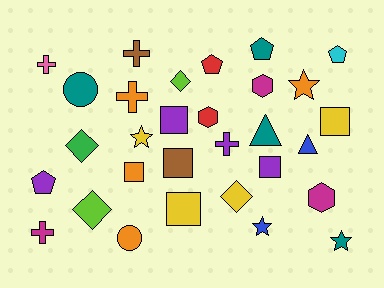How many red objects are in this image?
There are 2 red objects.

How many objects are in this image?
There are 30 objects.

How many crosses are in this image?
There are 5 crosses.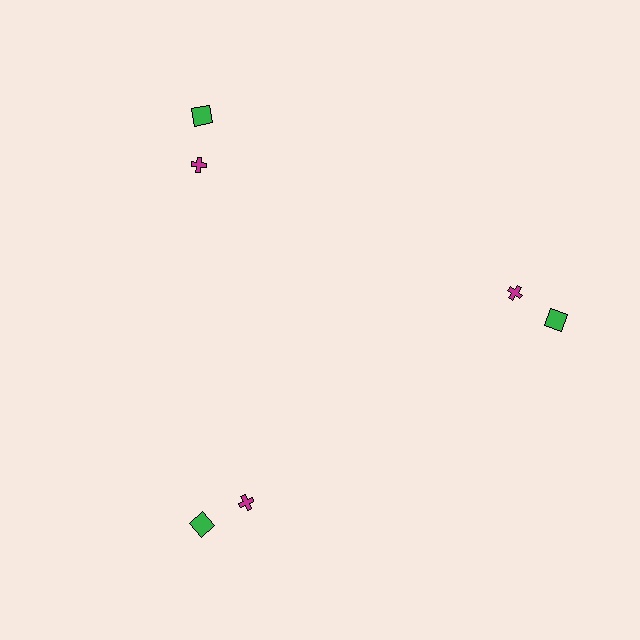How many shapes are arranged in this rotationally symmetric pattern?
There are 6 shapes, arranged in 3 groups of 2.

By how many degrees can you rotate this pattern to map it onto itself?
The pattern maps onto itself every 120 degrees of rotation.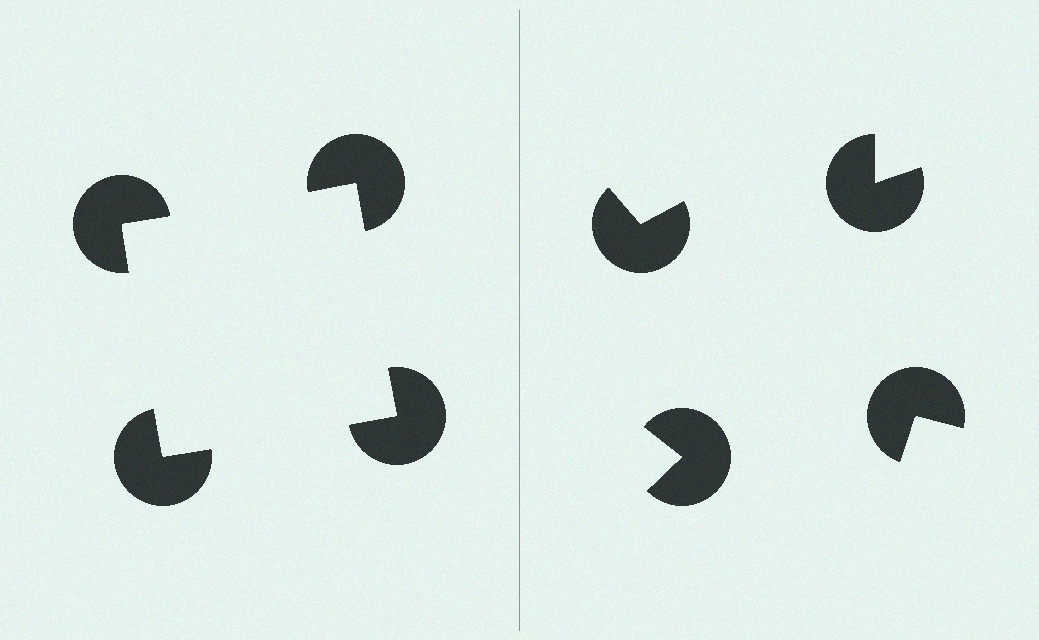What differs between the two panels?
The pac-man discs are positioned identically on both sides; only the wedge orientations differ. On the left they align to a square; on the right they are misaligned.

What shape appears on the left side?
An illusory square.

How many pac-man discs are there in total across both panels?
8 — 4 on each side.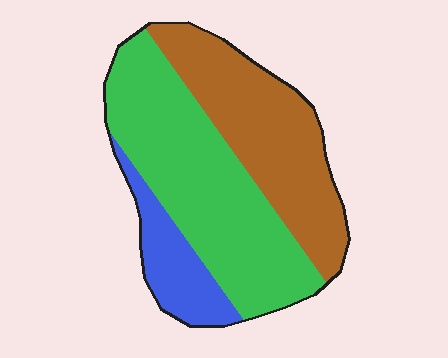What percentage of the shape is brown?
Brown covers around 35% of the shape.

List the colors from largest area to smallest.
From largest to smallest: green, brown, blue.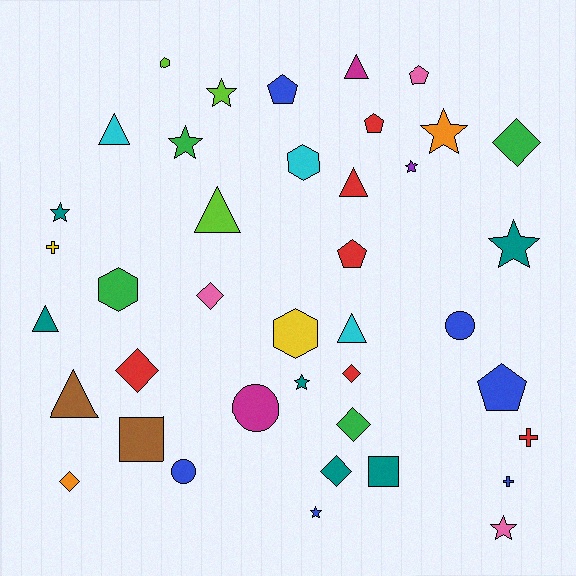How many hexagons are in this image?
There are 4 hexagons.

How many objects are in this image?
There are 40 objects.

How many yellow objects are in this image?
There are 2 yellow objects.